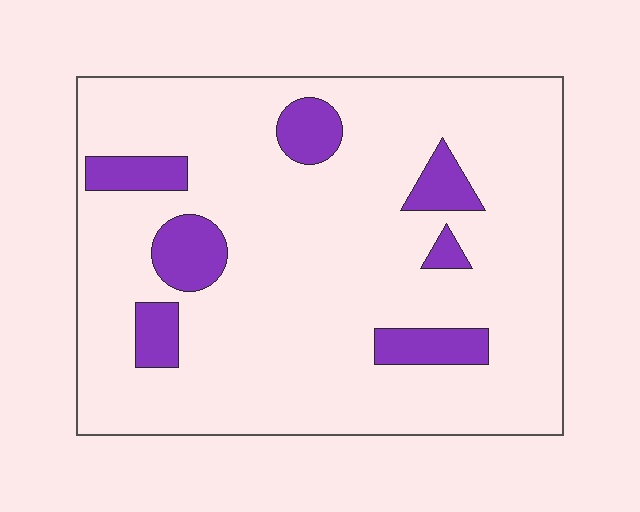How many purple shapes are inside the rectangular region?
7.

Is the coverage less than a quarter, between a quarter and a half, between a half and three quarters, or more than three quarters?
Less than a quarter.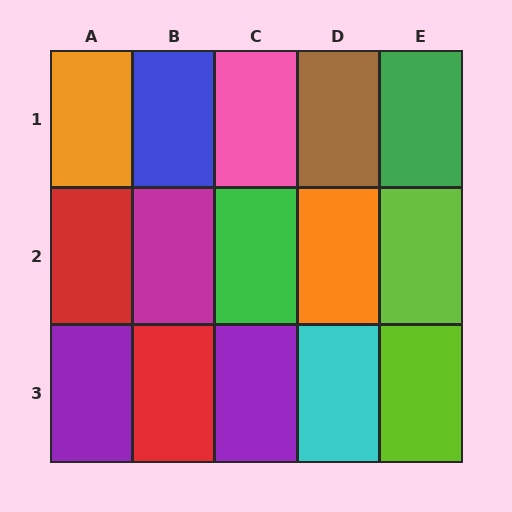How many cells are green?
2 cells are green.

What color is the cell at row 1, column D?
Brown.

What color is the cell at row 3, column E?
Lime.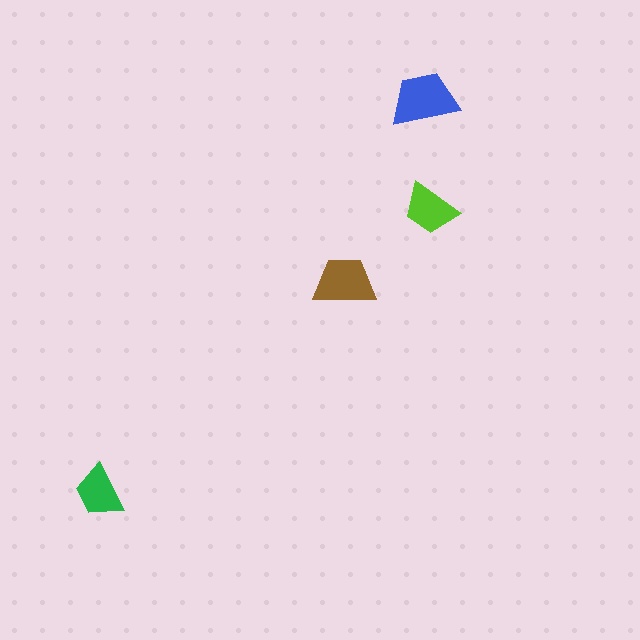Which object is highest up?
The blue trapezoid is topmost.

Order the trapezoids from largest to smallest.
the blue one, the brown one, the lime one, the green one.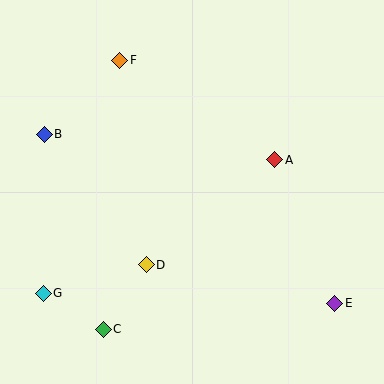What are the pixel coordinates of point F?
Point F is at (120, 60).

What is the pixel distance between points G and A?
The distance between G and A is 267 pixels.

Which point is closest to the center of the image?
Point D at (146, 265) is closest to the center.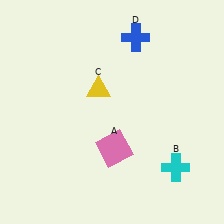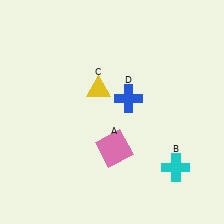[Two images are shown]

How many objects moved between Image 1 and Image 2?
1 object moved between the two images.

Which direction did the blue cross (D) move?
The blue cross (D) moved down.